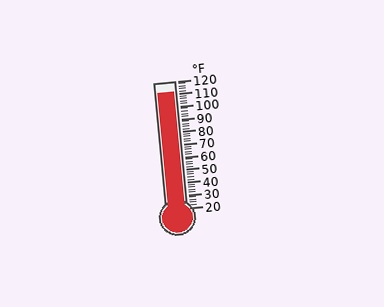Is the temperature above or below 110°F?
The temperature is above 110°F.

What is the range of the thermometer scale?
The thermometer scale ranges from 20°F to 120°F.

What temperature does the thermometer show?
The thermometer shows approximately 112°F.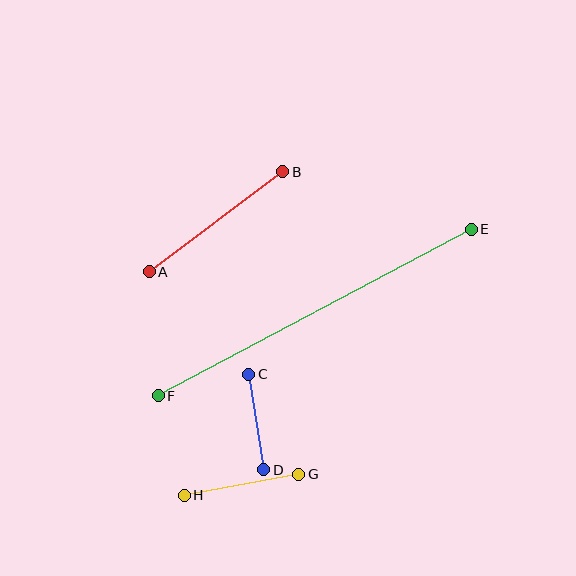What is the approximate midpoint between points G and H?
The midpoint is at approximately (242, 485) pixels.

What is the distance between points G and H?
The distance is approximately 117 pixels.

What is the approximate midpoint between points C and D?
The midpoint is at approximately (256, 422) pixels.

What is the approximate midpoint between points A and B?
The midpoint is at approximately (216, 222) pixels.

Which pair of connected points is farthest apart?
Points E and F are farthest apart.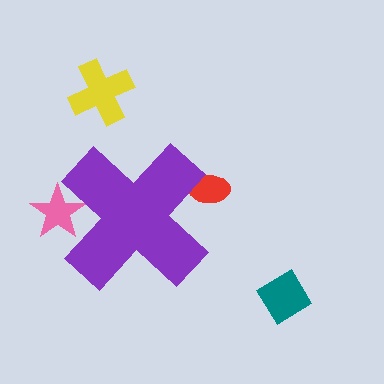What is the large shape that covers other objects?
A purple cross.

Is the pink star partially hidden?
Yes, the pink star is partially hidden behind the purple cross.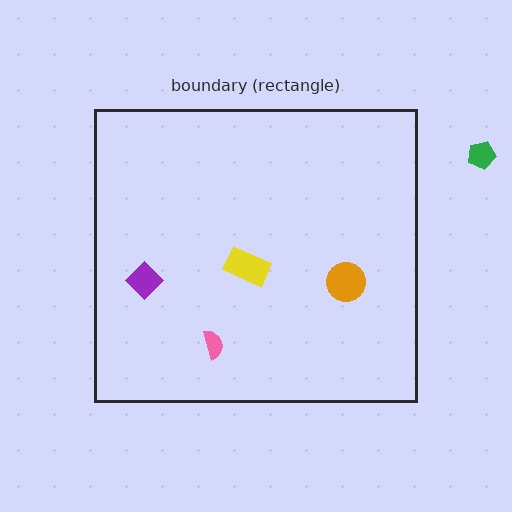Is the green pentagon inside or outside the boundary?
Outside.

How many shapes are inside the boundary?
4 inside, 1 outside.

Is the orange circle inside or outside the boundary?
Inside.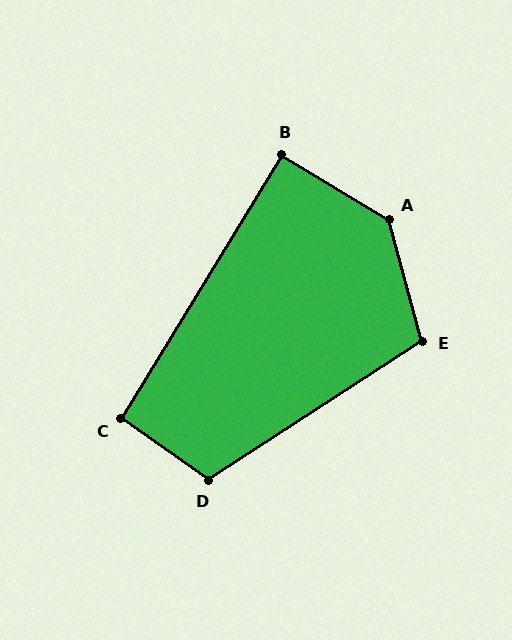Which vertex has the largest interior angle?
A, at approximately 136 degrees.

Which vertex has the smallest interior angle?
B, at approximately 90 degrees.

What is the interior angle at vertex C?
Approximately 94 degrees (approximately right).